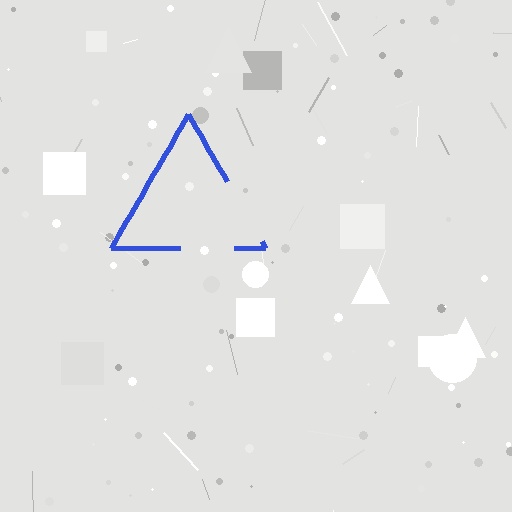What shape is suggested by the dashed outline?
The dashed outline suggests a triangle.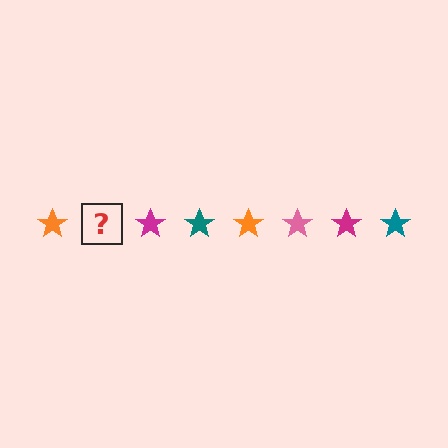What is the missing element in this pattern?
The missing element is a pink star.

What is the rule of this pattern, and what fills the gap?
The rule is that the pattern cycles through orange, pink, magenta, teal stars. The gap should be filled with a pink star.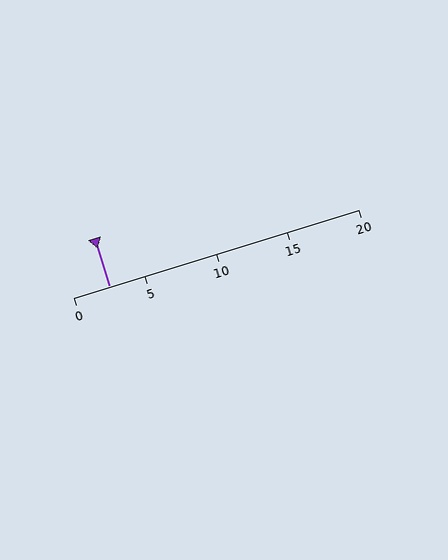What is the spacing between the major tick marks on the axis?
The major ticks are spaced 5 apart.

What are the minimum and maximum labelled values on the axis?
The axis runs from 0 to 20.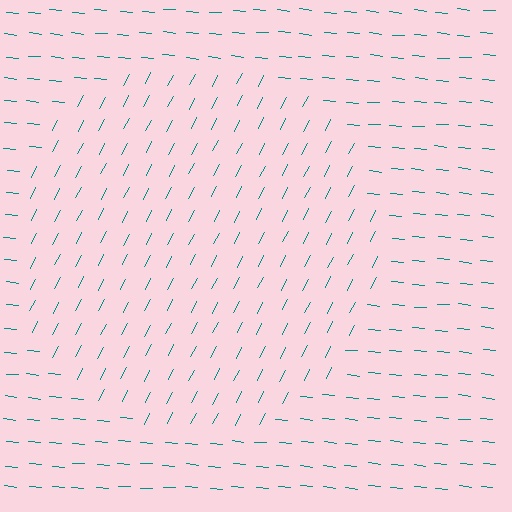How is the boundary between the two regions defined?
The boundary is defined purely by a change in line orientation (approximately 68 degrees difference). All lines are the same color and thickness.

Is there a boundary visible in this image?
Yes, there is a texture boundary formed by a change in line orientation.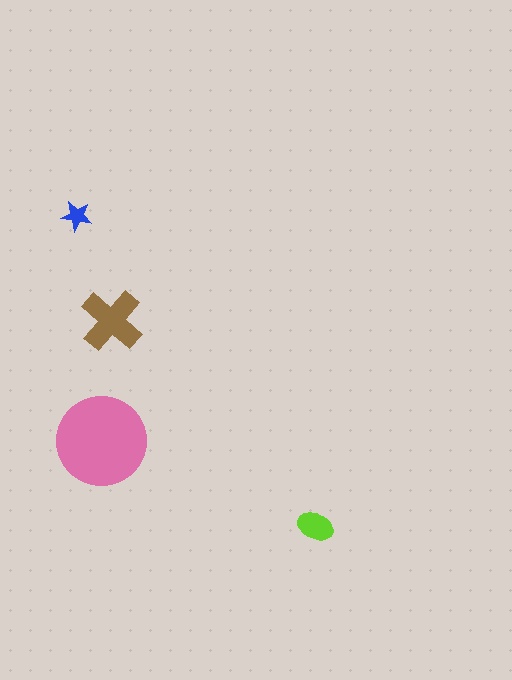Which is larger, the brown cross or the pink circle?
The pink circle.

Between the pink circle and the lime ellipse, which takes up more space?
The pink circle.